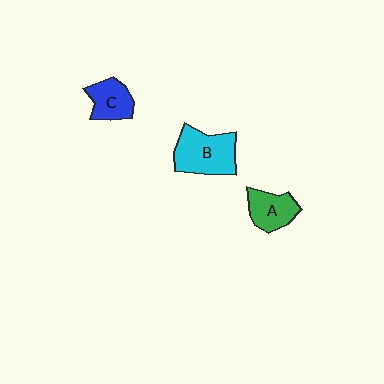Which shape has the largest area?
Shape B (cyan).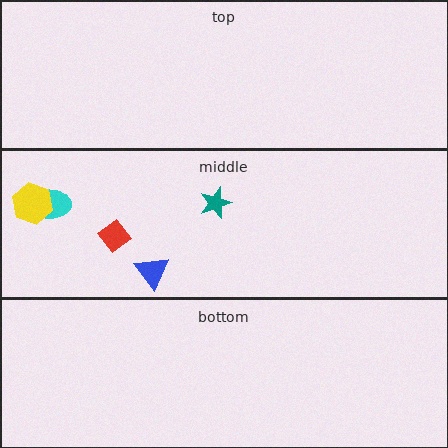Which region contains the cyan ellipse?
The middle region.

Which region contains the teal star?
The middle region.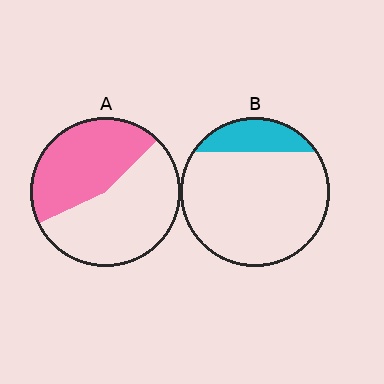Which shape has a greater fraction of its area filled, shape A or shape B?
Shape A.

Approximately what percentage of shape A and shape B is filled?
A is approximately 45% and B is approximately 20%.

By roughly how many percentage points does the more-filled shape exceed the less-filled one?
By roughly 25 percentage points (A over B).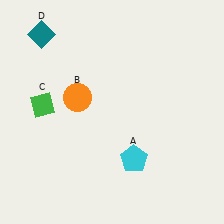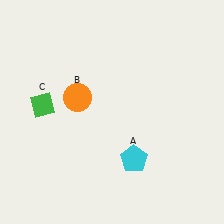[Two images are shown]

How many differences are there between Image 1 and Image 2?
There is 1 difference between the two images.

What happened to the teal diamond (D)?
The teal diamond (D) was removed in Image 2. It was in the top-left area of Image 1.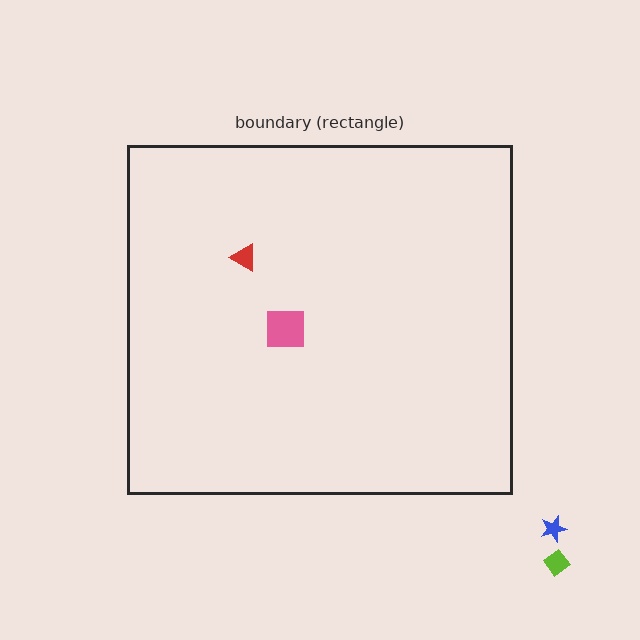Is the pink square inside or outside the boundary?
Inside.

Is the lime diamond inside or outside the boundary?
Outside.